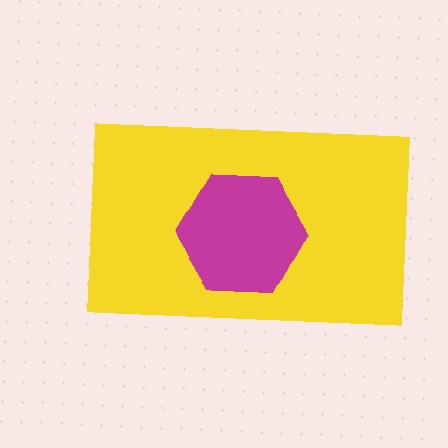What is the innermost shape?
The magenta hexagon.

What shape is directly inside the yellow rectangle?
The magenta hexagon.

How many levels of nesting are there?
2.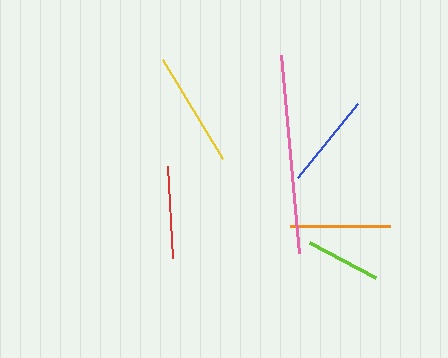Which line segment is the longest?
The pink line is the longest at approximately 198 pixels.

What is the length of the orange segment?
The orange segment is approximately 100 pixels long.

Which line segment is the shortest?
The lime line is the shortest at approximately 75 pixels.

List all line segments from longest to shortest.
From longest to shortest: pink, yellow, orange, blue, red, lime.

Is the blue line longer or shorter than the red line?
The blue line is longer than the red line.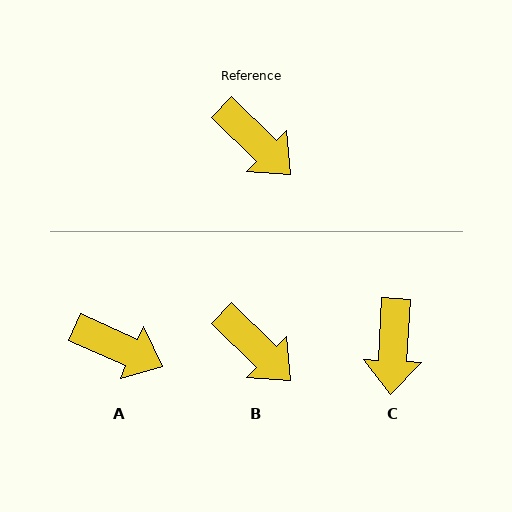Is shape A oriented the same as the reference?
No, it is off by about 20 degrees.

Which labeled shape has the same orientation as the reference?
B.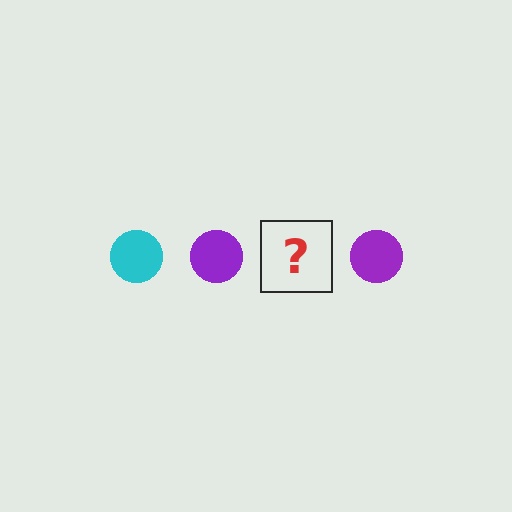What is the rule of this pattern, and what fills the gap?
The rule is that the pattern cycles through cyan, purple circles. The gap should be filled with a cyan circle.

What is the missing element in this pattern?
The missing element is a cyan circle.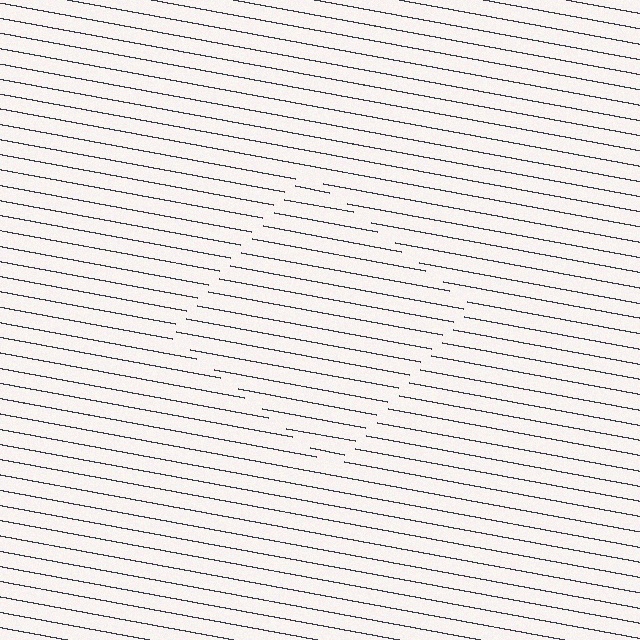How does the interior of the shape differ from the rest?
The interior of the shape contains the same grating, shifted by half a period — the contour is defined by the phase discontinuity where line-ends from the inner and outer gratings abut.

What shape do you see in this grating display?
An illusory square. The interior of the shape contains the same grating, shifted by half a period — the contour is defined by the phase discontinuity where line-ends from the inner and outer gratings abut.